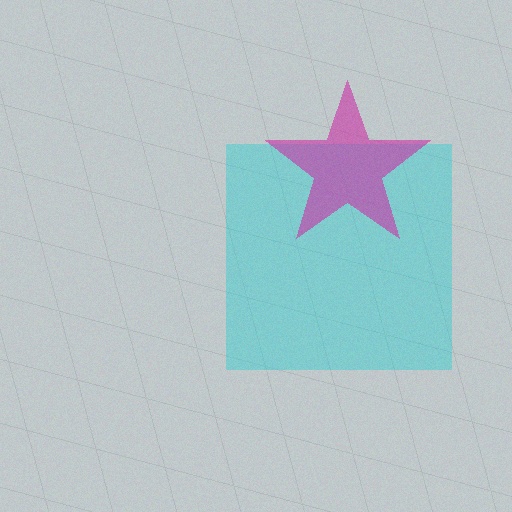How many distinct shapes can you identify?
There are 2 distinct shapes: a cyan square, a magenta star.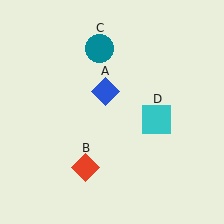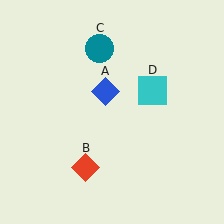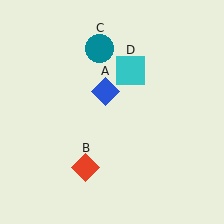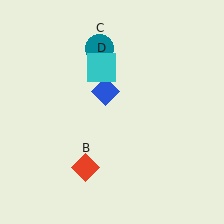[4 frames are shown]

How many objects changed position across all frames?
1 object changed position: cyan square (object D).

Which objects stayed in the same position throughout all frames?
Blue diamond (object A) and red diamond (object B) and teal circle (object C) remained stationary.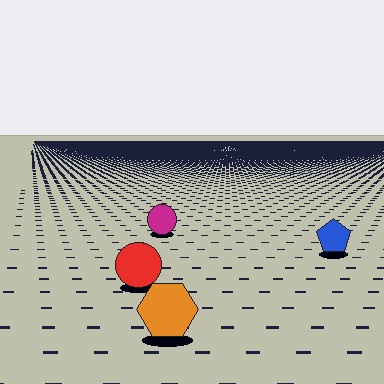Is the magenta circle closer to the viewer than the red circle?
No. The red circle is closer — you can tell from the texture gradient: the ground texture is coarser near it.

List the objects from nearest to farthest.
From nearest to farthest: the orange hexagon, the red circle, the blue pentagon, the magenta circle.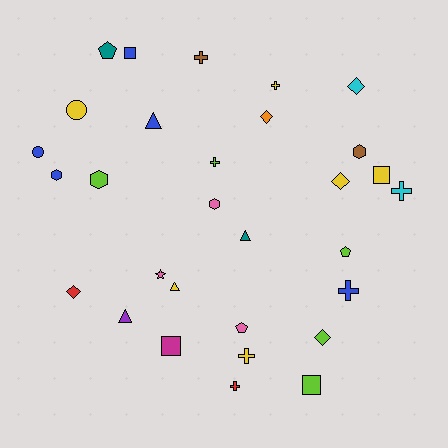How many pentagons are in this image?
There are 3 pentagons.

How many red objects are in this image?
There are 2 red objects.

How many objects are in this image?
There are 30 objects.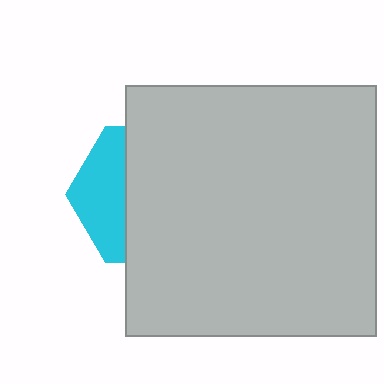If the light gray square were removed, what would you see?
You would see the complete cyan hexagon.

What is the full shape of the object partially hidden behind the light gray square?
The partially hidden object is a cyan hexagon.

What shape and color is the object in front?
The object in front is a light gray square.